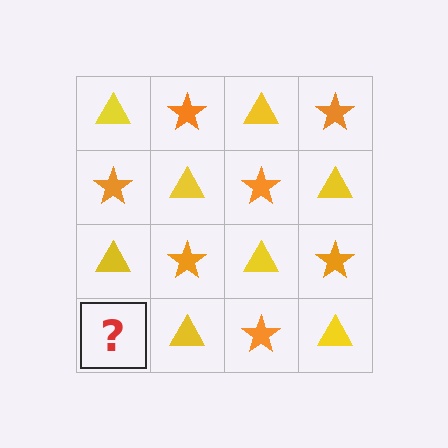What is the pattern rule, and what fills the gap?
The rule is that it alternates yellow triangle and orange star in a checkerboard pattern. The gap should be filled with an orange star.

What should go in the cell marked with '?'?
The missing cell should contain an orange star.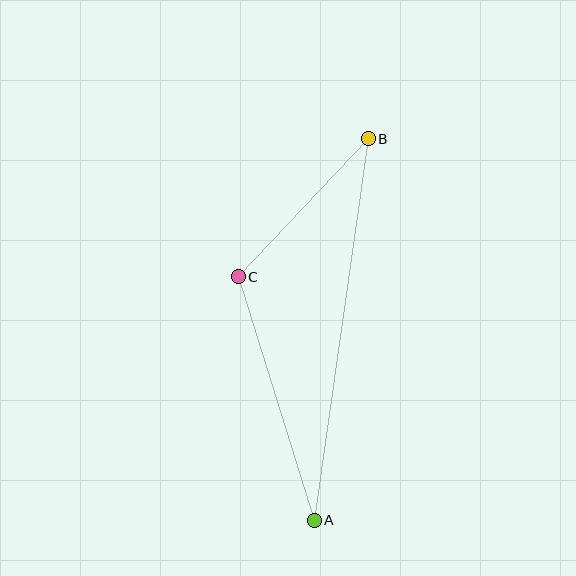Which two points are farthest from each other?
Points A and B are farthest from each other.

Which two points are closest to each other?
Points B and C are closest to each other.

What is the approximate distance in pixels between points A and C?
The distance between A and C is approximately 255 pixels.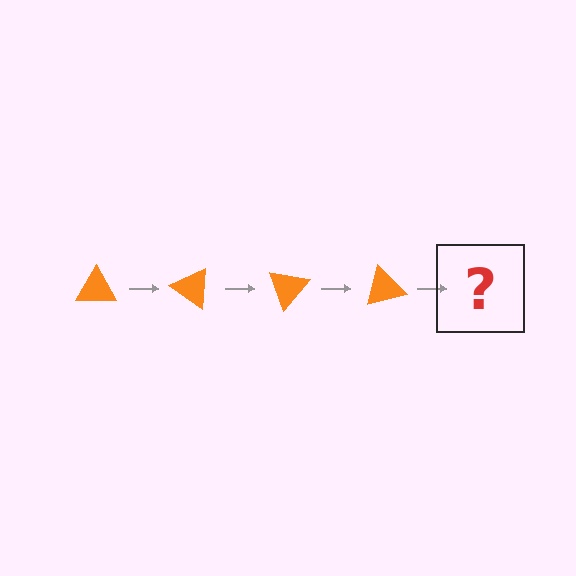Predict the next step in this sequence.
The next step is an orange triangle rotated 140 degrees.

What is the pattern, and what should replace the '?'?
The pattern is that the triangle rotates 35 degrees each step. The '?' should be an orange triangle rotated 140 degrees.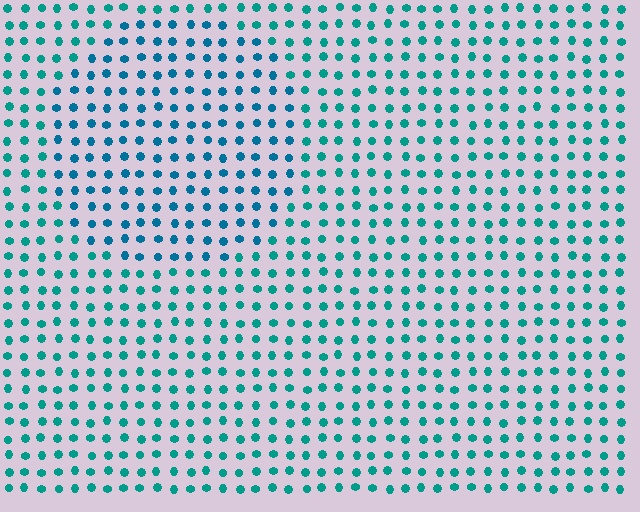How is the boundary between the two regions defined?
The boundary is defined purely by a slight shift in hue (about 23 degrees). Spacing, size, and orientation are identical on both sides.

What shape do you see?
I see a circle.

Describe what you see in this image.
The image is filled with small teal elements in a uniform arrangement. A circle-shaped region is visible where the elements are tinted to a slightly different hue, forming a subtle color boundary.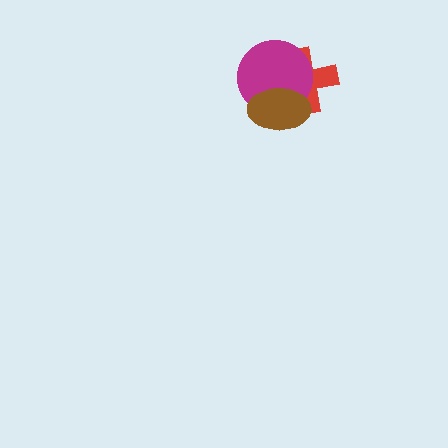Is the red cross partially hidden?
Yes, it is partially covered by another shape.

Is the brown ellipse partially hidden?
No, no other shape covers it.